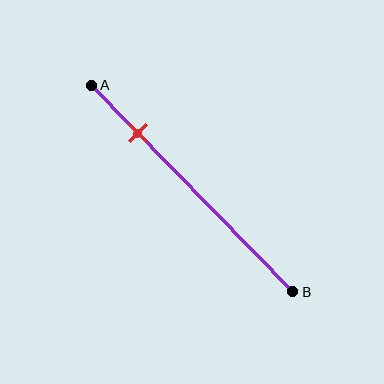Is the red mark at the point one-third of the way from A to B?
No, the mark is at about 25% from A, not at the 33% one-third point.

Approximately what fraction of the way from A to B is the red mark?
The red mark is approximately 25% of the way from A to B.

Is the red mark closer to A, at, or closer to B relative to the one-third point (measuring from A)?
The red mark is closer to point A than the one-third point of segment AB.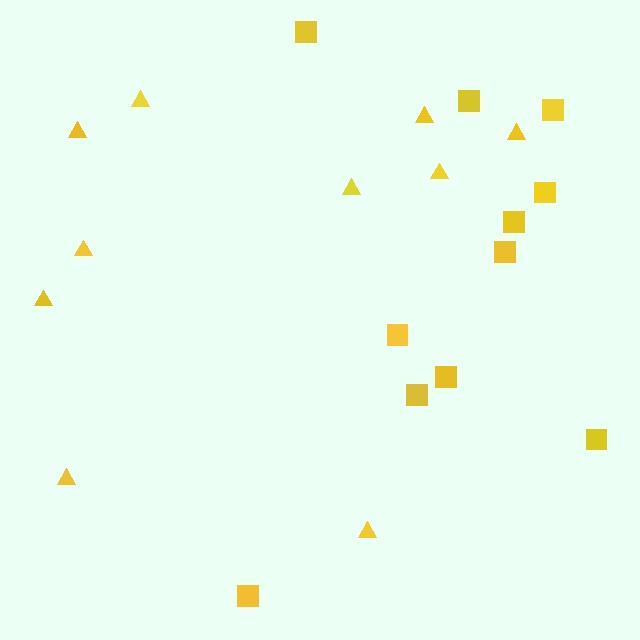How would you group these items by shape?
There are 2 groups: one group of squares (11) and one group of triangles (10).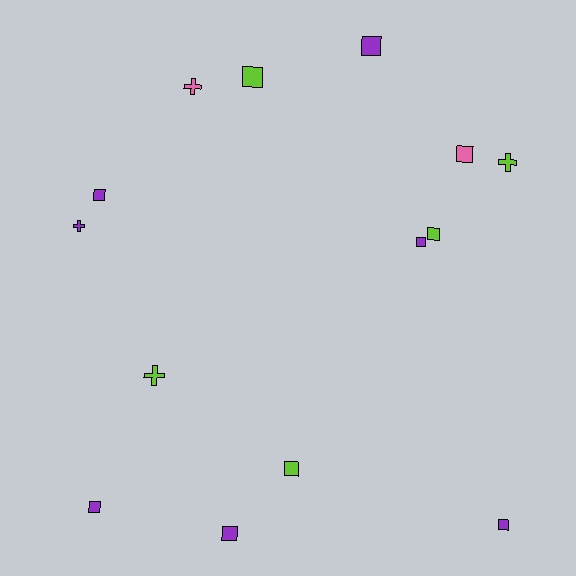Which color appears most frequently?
Purple, with 7 objects.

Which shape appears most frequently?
Square, with 10 objects.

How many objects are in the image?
There are 14 objects.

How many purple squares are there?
There are 6 purple squares.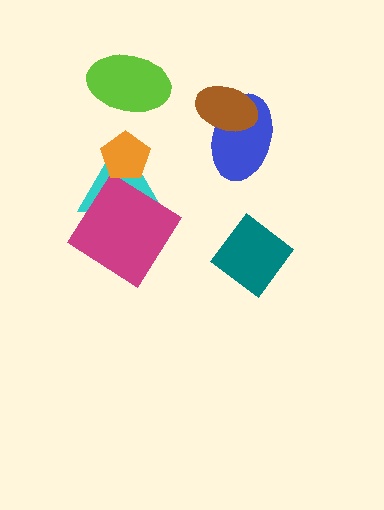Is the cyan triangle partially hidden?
Yes, it is partially covered by another shape.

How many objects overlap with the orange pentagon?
1 object overlaps with the orange pentagon.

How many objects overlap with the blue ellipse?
1 object overlaps with the blue ellipse.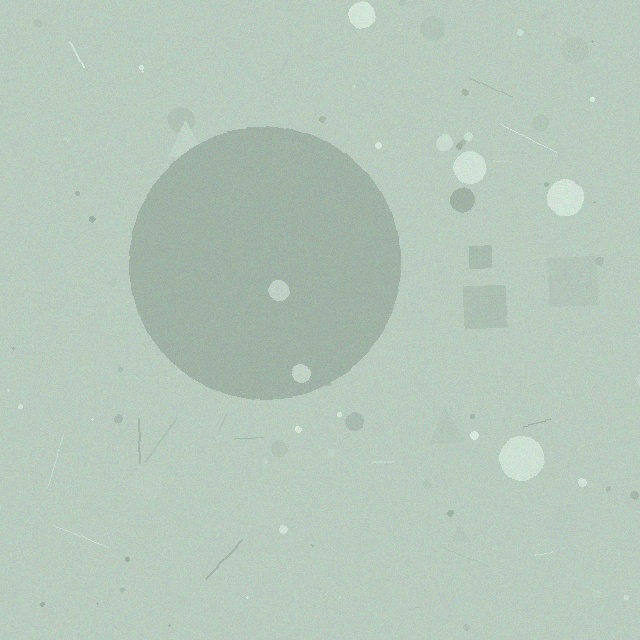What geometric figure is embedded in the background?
A circle is embedded in the background.